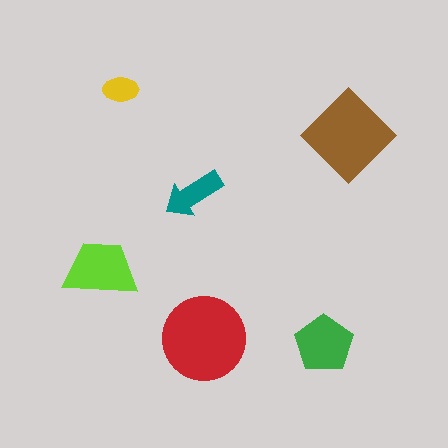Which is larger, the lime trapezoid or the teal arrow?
The lime trapezoid.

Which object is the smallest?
The yellow ellipse.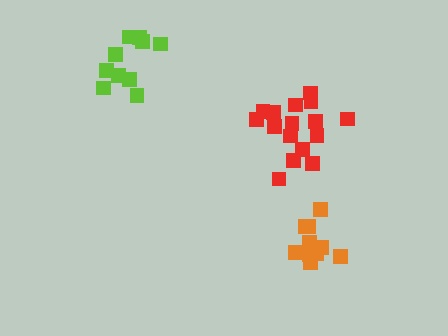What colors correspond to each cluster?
The clusters are colored: orange, lime, red.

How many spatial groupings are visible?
There are 3 spatial groupings.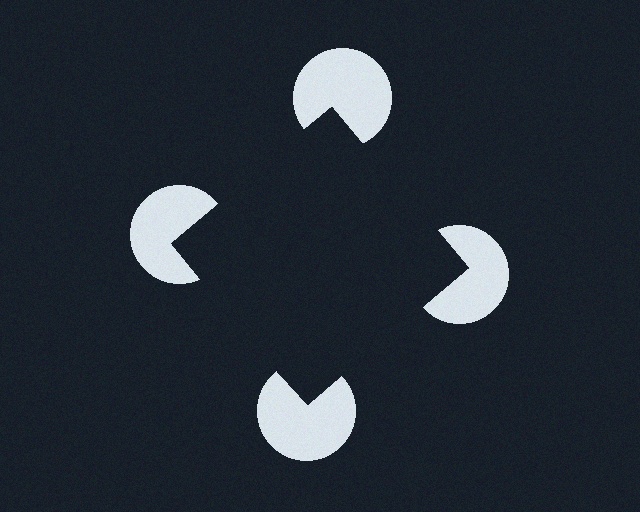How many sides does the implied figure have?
4 sides.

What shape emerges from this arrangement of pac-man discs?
An illusory square — its edges are inferred from the aligned wedge cuts in the pac-man discs, not physically drawn.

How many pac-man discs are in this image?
There are 4 — one at each vertex of the illusory square.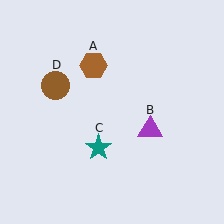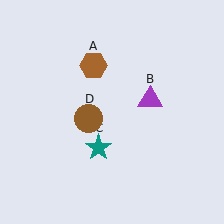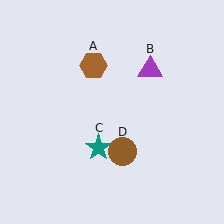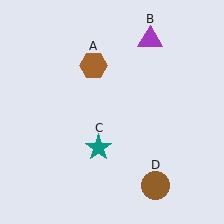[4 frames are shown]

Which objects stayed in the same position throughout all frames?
Brown hexagon (object A) and teal star (object C) remained stationary.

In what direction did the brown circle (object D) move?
The brown circle (object D) moved down and to the right.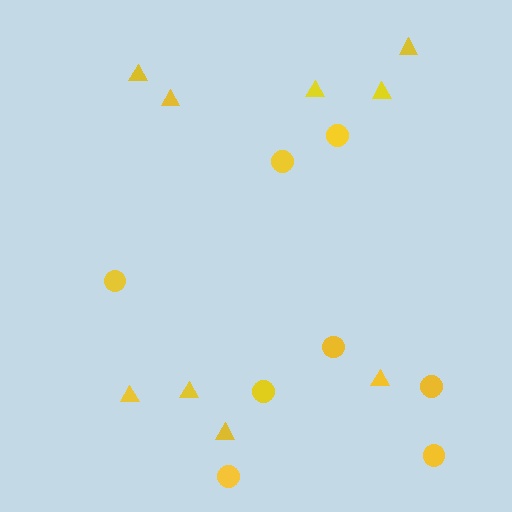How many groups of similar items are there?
There are 2 groups: one group of triangles (9) and one group of circles (8).